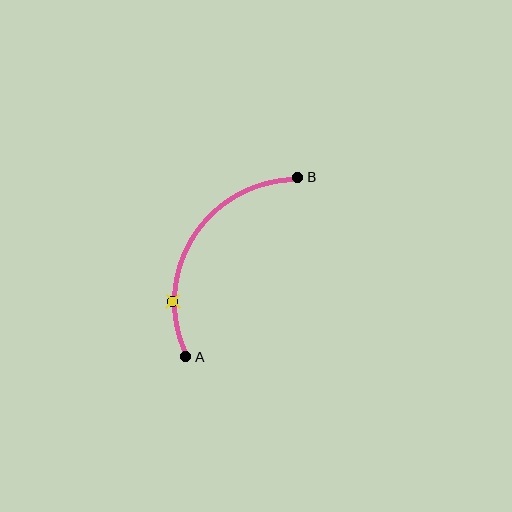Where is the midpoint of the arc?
The arc midpoint is the point on the curve farthest from the straight line joining A and B. It sits to the left of that line.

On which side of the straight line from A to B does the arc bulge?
The arc bulges to the left of the straight line connecting A and B.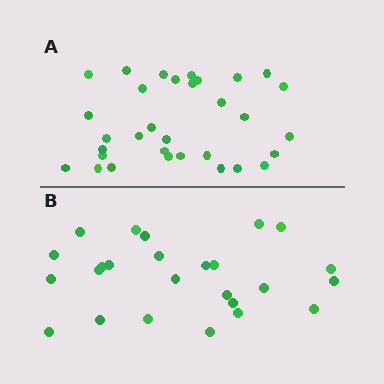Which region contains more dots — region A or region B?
Region A (the top region) has more dots.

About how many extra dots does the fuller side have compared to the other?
Region A has roughly 8 or so more dots than region B.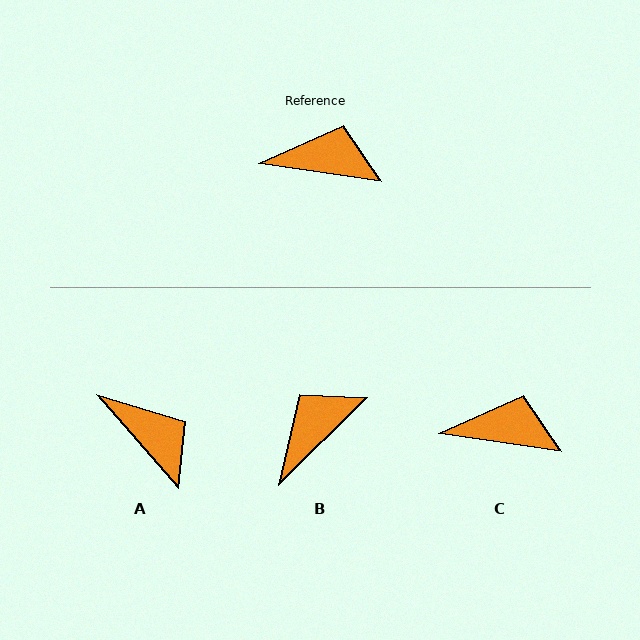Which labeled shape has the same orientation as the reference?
C.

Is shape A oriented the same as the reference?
No, it is off by about 41 degrees.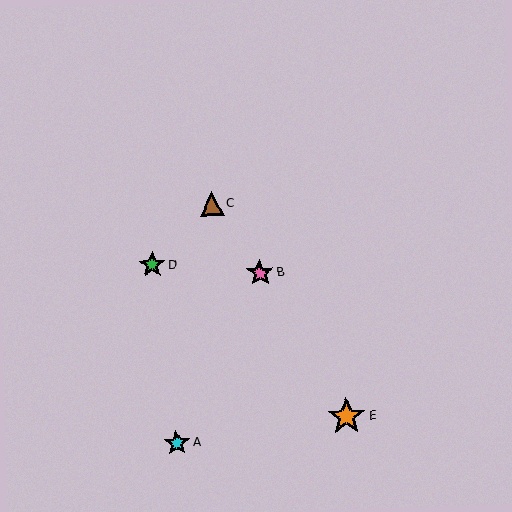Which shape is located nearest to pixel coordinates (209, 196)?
The brown triangle (labeled C) at (212, 204) is nearest to that location.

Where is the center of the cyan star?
The center of the cyan star is at (177, 443).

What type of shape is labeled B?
Shape B is a pink star.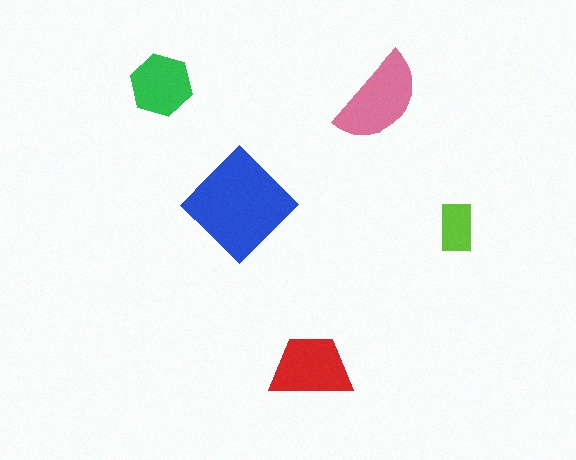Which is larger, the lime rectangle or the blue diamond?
The blue diamond.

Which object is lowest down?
The red trapezoid is bottommost.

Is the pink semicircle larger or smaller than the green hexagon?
Larger.